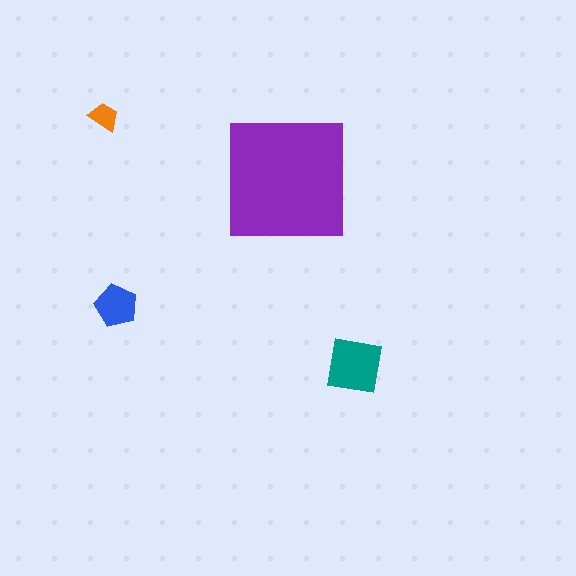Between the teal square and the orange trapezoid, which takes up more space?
The teal square.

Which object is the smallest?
The orange trapezoid.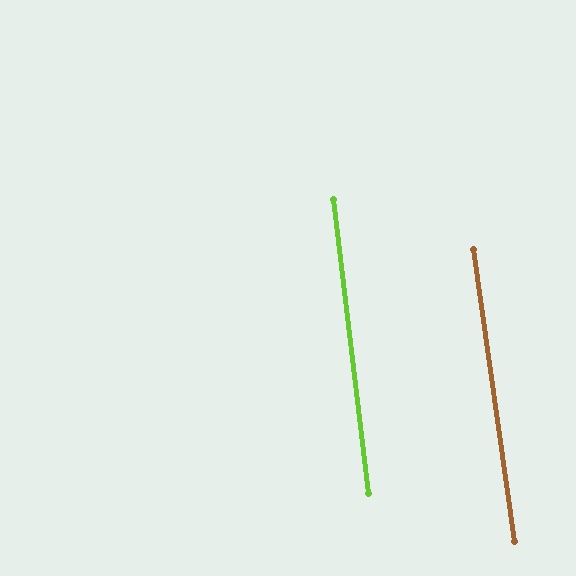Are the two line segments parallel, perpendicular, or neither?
Parallel — their directions differ by only 1.1°.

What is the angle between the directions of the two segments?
Approximately 1 degree.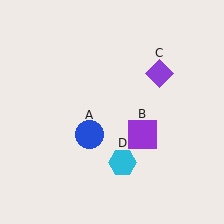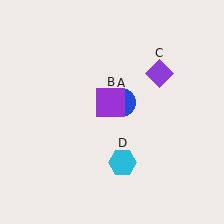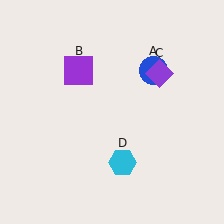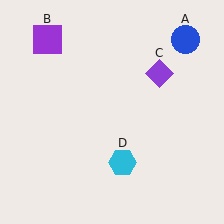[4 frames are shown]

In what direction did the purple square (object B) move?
The purple square (object B) moved up and to the left.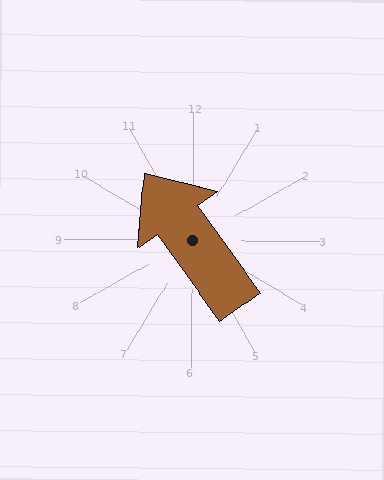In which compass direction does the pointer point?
Northwest.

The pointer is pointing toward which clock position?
Roughly 11 o'clock.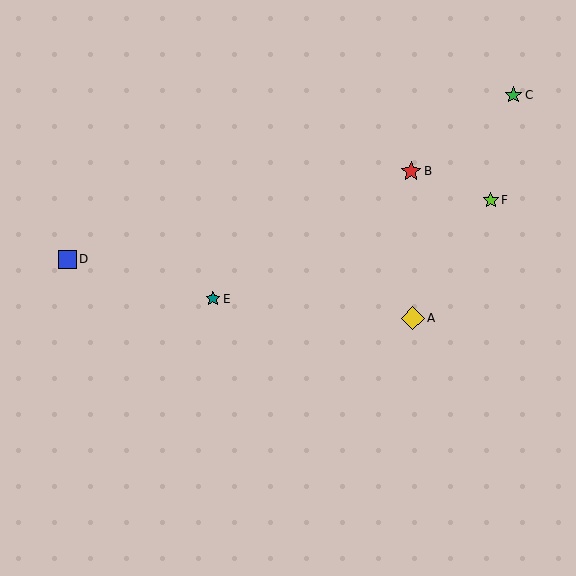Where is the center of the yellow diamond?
The center of the yellow diamond is at (413, 318).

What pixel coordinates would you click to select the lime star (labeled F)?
Click at (491, 200) to select the lime star F.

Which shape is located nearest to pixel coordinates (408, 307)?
The yellow diamond (labeled A) at (413, 318) is nearest to that location.